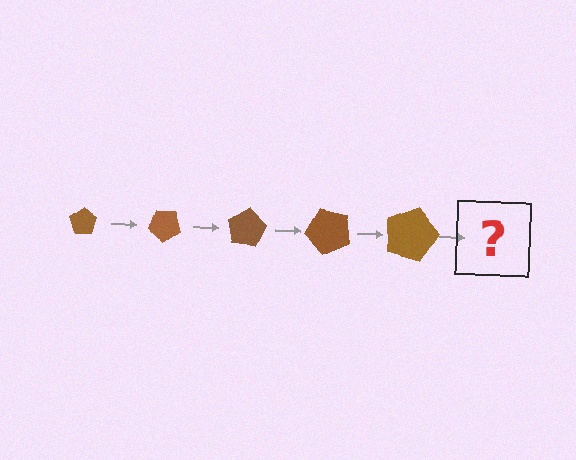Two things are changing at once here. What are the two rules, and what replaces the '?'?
The two rules are that the pentagon grows larger each step and it rotates 40 degrees each step. The '?' should be a pentagon, larger than the previous one and rotated 200 degrees from the start.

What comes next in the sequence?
The next element should be a pentagon, larger than the previous one and rotated 200 degrees from the start.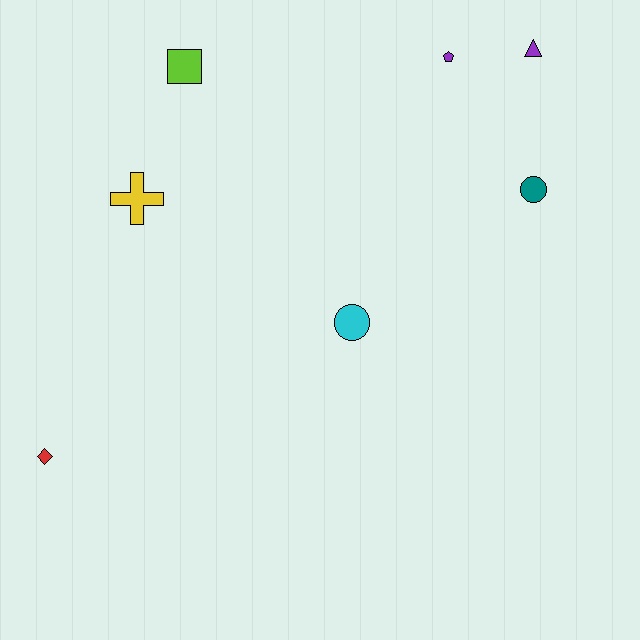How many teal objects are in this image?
There is 1 teal object.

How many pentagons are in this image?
There is 1 pentagon.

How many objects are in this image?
There are 7 objects.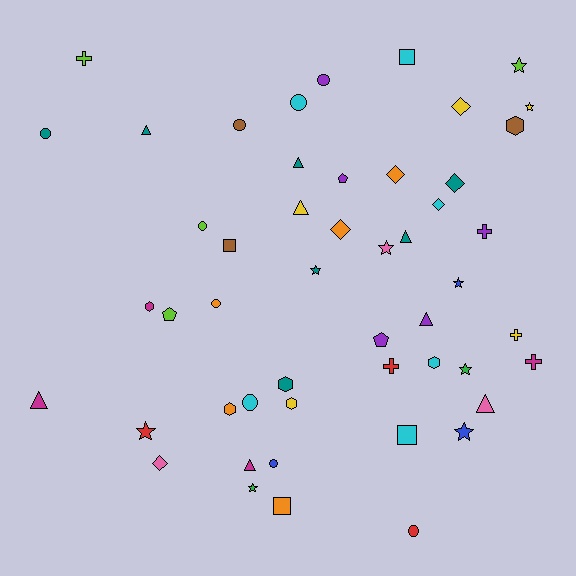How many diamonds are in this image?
There are 6 diamonds.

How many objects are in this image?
There are 50 objects.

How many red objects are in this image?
There are 3 red objects.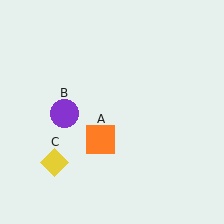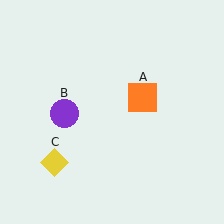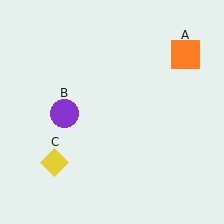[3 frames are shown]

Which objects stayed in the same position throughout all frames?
Purple circle (object B) and yellow diamond (object C) remained stationary.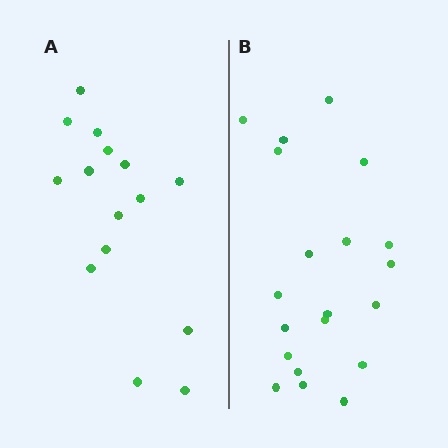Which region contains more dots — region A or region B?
Region B (the right region) has more dots.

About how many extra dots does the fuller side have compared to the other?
Region B has about 5 more dots than region A.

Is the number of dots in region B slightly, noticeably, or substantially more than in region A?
Region B has noticeably more, but not dramatically so. The ratio is roughly 1.3 to 1.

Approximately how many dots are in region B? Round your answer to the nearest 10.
About 20 dots.